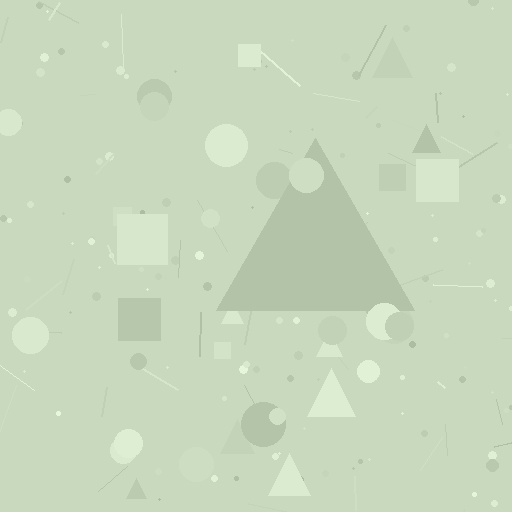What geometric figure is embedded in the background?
A triangle is embedded in the background.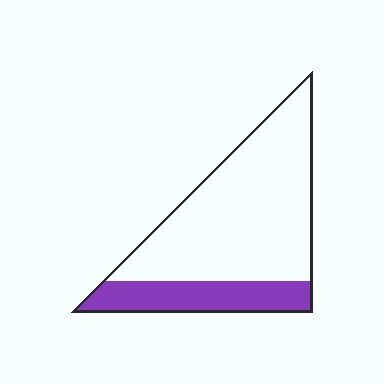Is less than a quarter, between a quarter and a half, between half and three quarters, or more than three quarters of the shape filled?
Less than a quarter.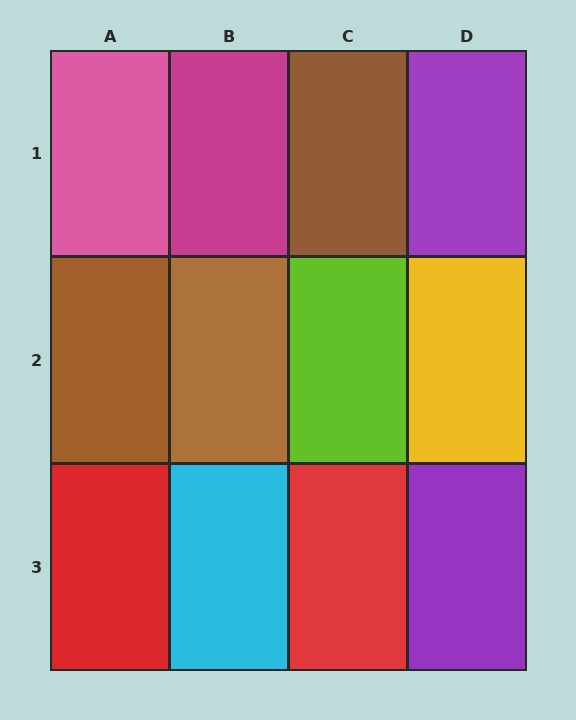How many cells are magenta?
1 cell is magenta.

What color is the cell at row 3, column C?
Red.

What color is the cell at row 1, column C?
Brown.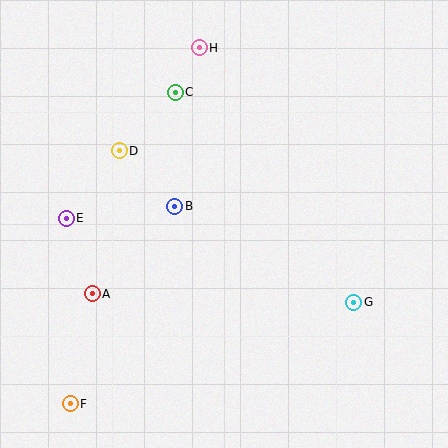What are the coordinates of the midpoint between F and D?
The midpoint between F and D is at (95, 277).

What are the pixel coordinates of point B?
Point B is at (175, 206).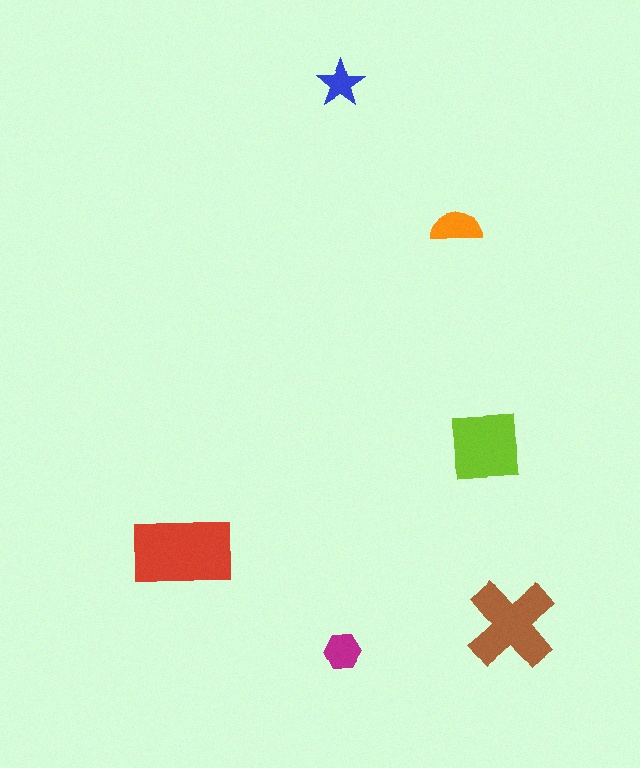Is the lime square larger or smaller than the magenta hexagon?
Larger.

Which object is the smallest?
The blue star.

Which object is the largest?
The red rectangle.